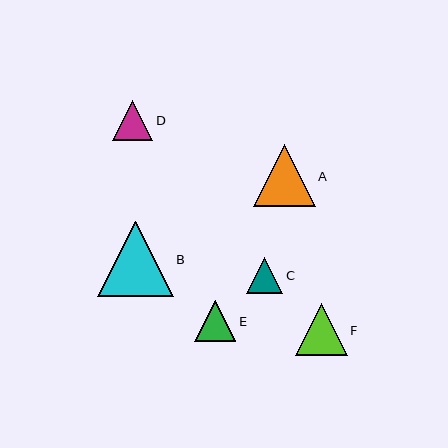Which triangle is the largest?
Triangle B is the largest with a size of approximately 76 pixels.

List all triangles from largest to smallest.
From largest to smallest: B, A, F, E, D, C.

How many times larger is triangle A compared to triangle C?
Triangle A is approximately 1.7 times the size of triangle C.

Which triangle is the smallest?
Triangle C is the smallest with a size of approximately 36 pixels.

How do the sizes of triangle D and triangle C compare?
Triangle D and triangle C are approximately the same size.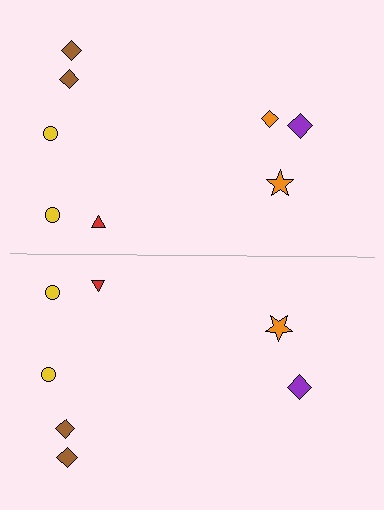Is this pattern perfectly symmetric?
No, the pattern is not perfectly symmetric. A orange diamond is missing from the bottom side.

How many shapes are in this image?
There are 15 shapes in this image.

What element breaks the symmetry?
A orange diamond is missing from the bottom side.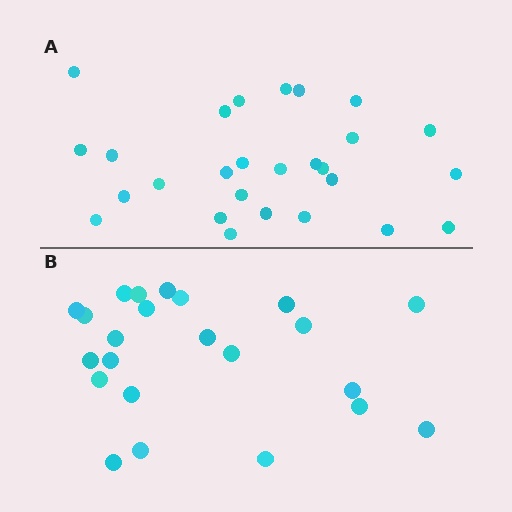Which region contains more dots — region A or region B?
Region A (the top region) has more dots.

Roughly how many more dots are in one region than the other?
Region A has about 4 more dots than region B.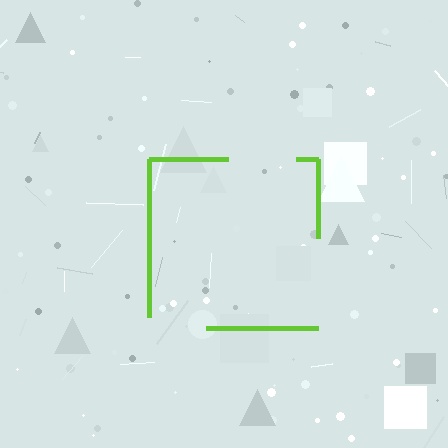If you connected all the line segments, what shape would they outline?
They would outline a square.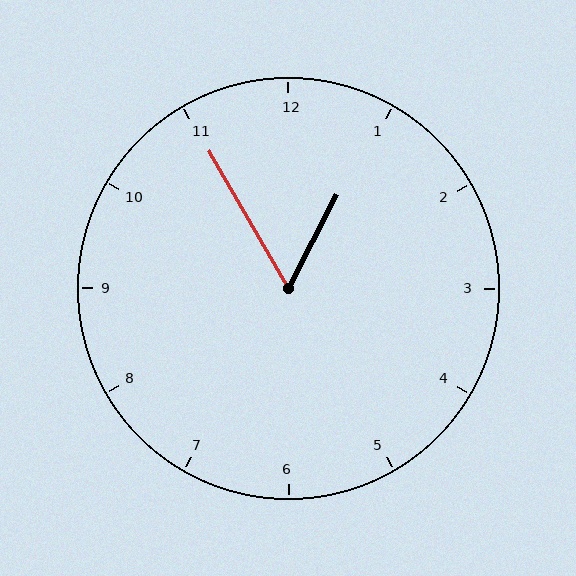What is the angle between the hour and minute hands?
Approximately 58 degrees.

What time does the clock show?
12:55.